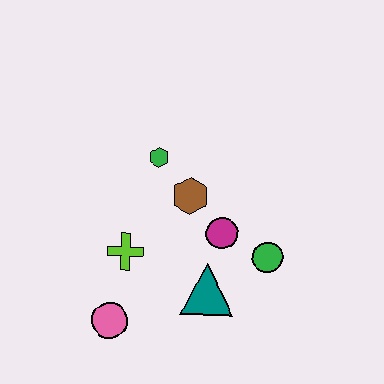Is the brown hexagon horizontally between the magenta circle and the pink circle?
Yes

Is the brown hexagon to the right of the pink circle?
Yes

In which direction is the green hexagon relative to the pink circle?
The green hexagon is above the pink circle.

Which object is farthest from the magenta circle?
The pink circle is farthest from the magenta circle.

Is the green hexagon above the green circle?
Yes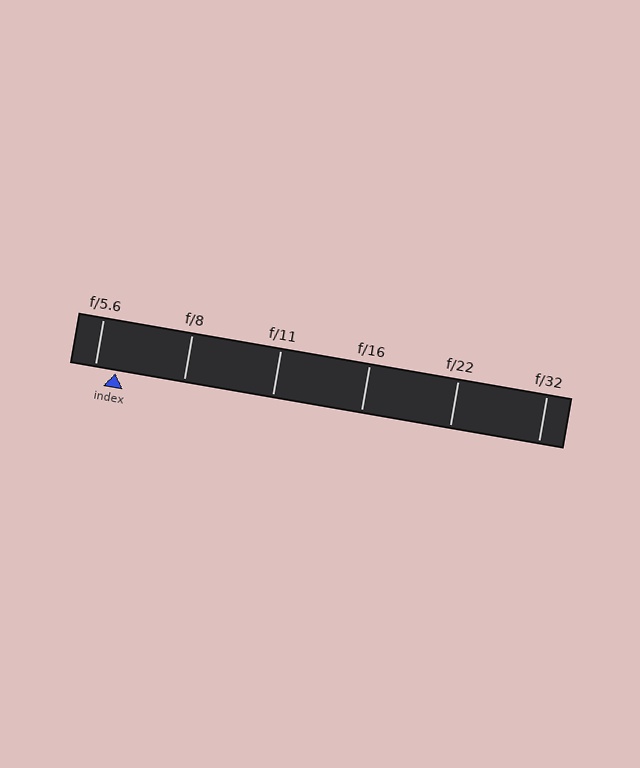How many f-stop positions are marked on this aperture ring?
There are 6 f-stop positions marked.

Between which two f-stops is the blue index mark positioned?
The index mark is between f/5.6 and f/8.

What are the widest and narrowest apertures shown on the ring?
The widest aperture shown is f/5.6 and the narrowest is f/32.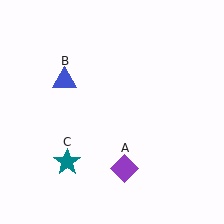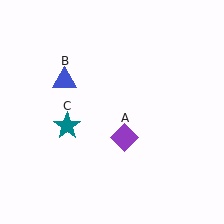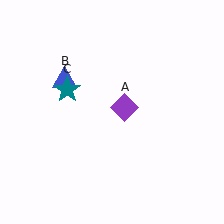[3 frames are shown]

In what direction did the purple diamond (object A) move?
The purple diamond (object A) moved up.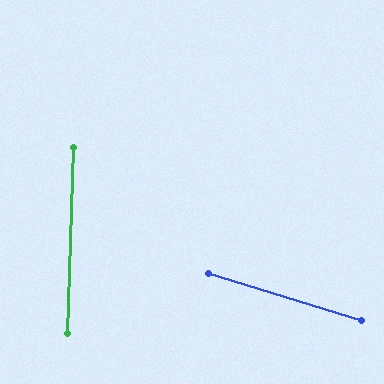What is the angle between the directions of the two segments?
Approximately 75 degrees.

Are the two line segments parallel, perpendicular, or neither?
Neither parallel nor perpendicular — they differ by about 75°.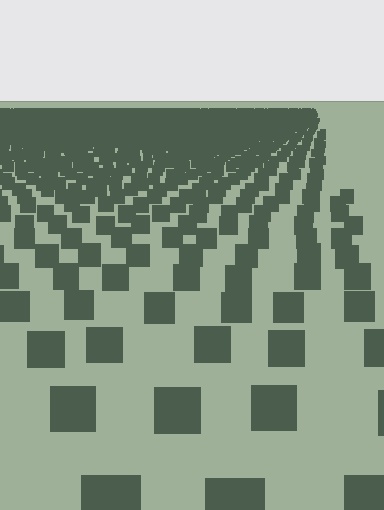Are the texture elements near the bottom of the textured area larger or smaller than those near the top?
Larger. Near the bottom, elements are closer to the viewer and appear at a bigger on-screen size.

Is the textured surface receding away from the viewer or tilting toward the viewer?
The surface is receding away from the viewer. Texture elements get smaller and denser toward the top.